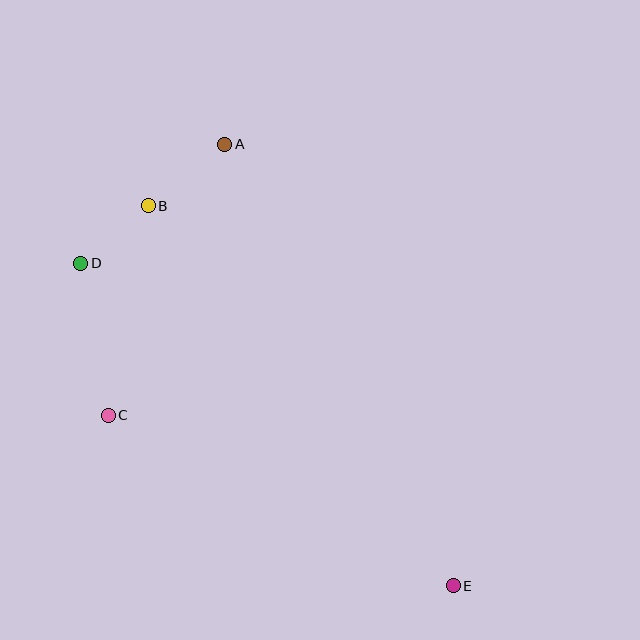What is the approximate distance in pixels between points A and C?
The distance between A and C is approximately 295 pixels.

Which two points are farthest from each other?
Points A and E are farthest from each other.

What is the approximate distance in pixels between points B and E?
The distance between B and E is approximately 487 pixels.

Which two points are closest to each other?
Points B and D are closest to each other.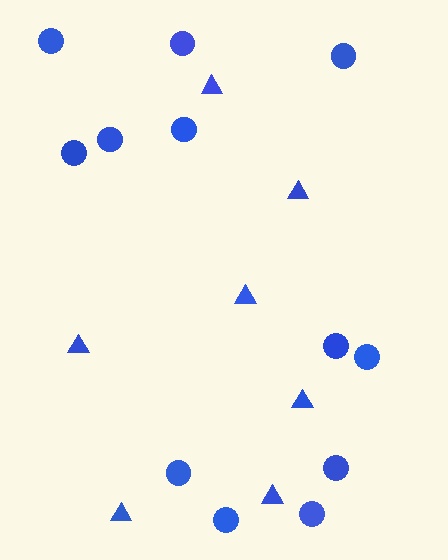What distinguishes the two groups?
There are 2 groups: one group of circles (12) and one group of triangles (7).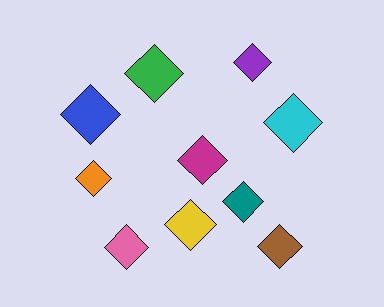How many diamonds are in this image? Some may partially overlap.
There are 10 diamonds.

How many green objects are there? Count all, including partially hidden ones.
There is 1 green object.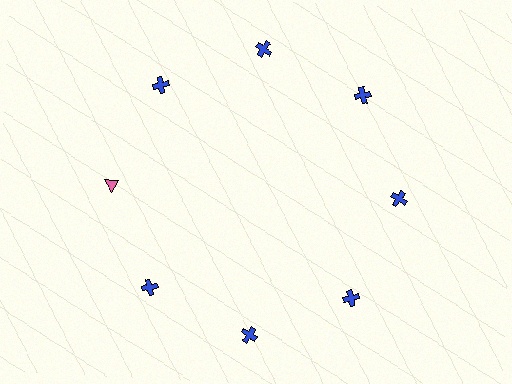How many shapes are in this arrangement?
There are 8 shapes arranged in a ring pattern.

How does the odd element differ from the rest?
It differs in both color (pink instead of blue) and shape (triangle instead of cross).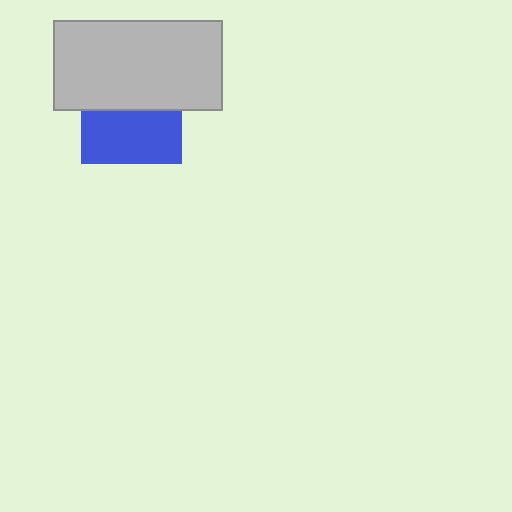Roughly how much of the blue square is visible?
About half of it is visible (roughly 51%).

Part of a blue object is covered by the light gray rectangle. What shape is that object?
It is a square.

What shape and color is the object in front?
The object in front is a light gray rectangle.